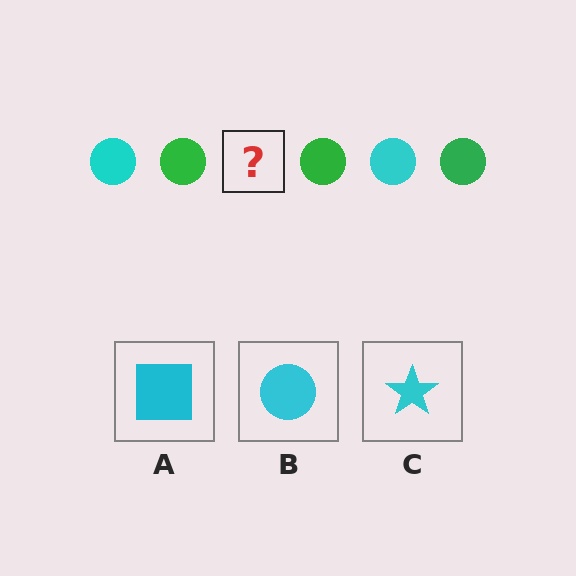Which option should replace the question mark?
Option B.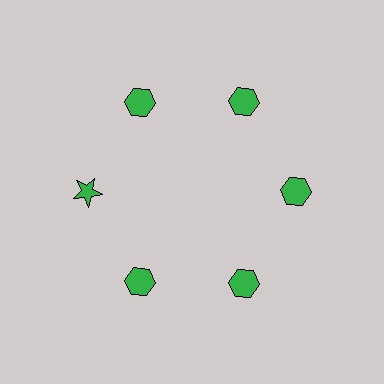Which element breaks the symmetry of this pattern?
The green star at roughly the 9 o'clock position breaks the symmetry. All other shapes are green hexagons.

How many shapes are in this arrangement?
There are 6 shapes arranged in a ring pattern.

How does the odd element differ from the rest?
It has a different shape: star instead of hexagon.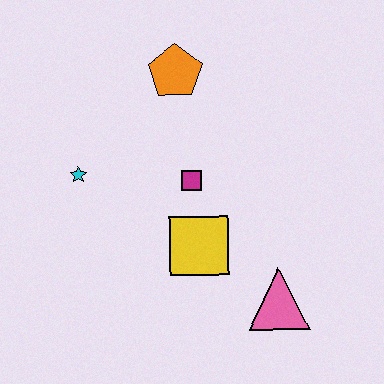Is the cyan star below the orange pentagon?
Yes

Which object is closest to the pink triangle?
The yellow square is closest to the pink triangle.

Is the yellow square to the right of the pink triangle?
No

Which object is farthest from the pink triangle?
The orange pentagon is farthest from the pink triangle.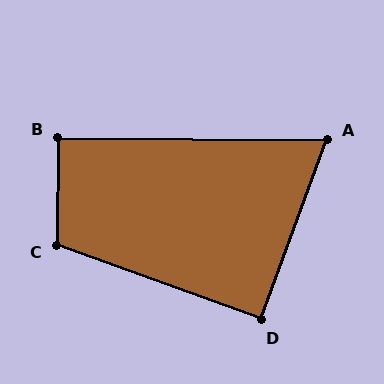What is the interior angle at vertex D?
Approximately 90 degrees (approximately right).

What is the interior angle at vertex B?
Approximately 90 degrees (approximately right).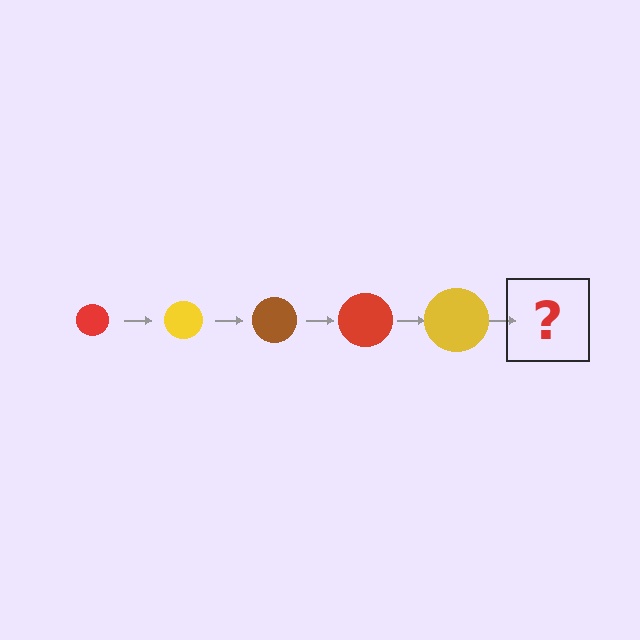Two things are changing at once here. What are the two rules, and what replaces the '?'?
The two rules are that the circle grows larger each step and the color cycles through red, yellow, and brown. The '?' should be a brown circle, larger than the previous one.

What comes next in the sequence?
The next element should be a brown circle, larger than the previous one.